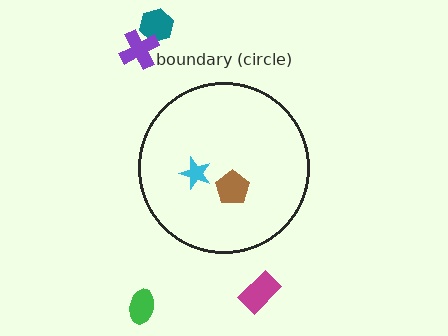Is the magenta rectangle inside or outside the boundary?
Outside.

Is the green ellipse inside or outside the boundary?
Outside.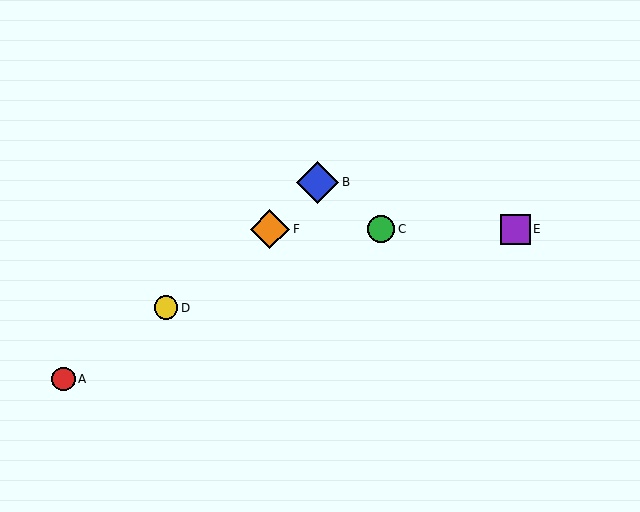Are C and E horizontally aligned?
Yes, both are at y≈229.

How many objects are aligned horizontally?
3 objects (C, E, F) are aligned horizontally.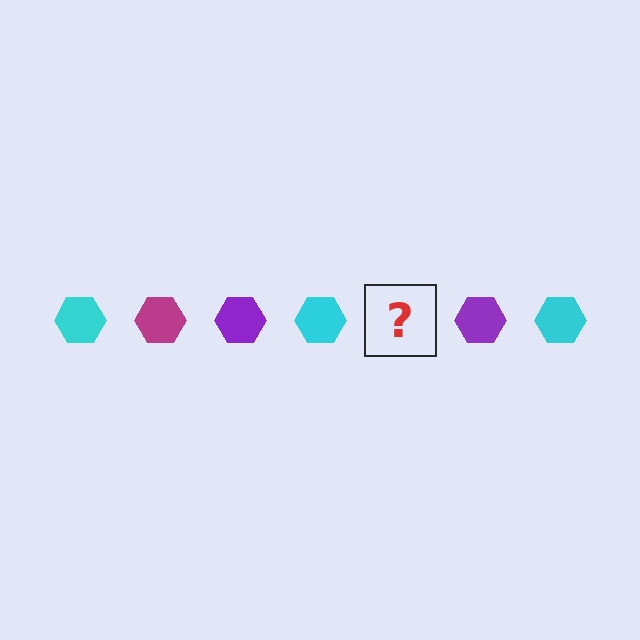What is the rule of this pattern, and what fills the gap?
The rule is that the pattern cycles through cyan, magenta, purple hexagons. The gap should be filled with a magenta hexagon.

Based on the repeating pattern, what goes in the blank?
The blank should be a magenta hexagon.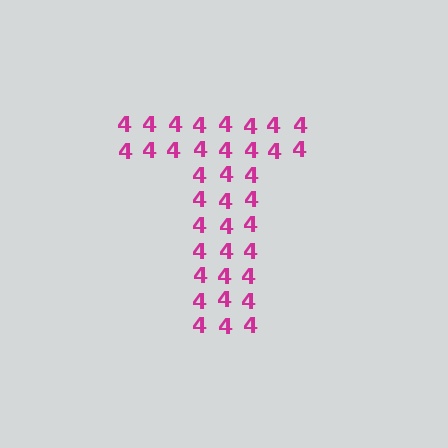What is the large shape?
The large shape is the letter T.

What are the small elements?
The small elements are digit 4's.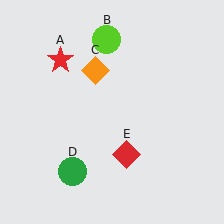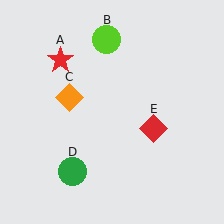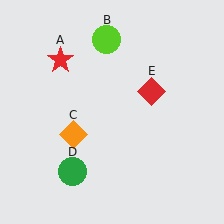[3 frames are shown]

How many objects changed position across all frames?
2 objects changed position: orange diamond (object C), red diamond (object E).